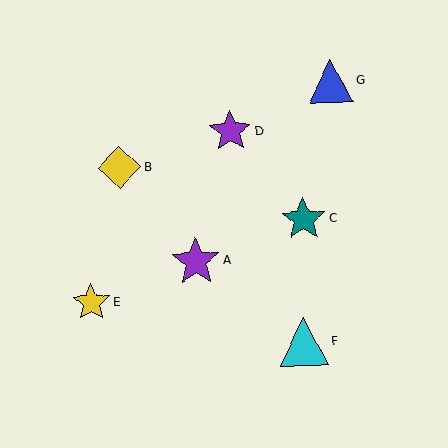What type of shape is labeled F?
Shape F is a cyan triangle.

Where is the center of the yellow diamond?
The center of the yellow diamond is at (120, 167).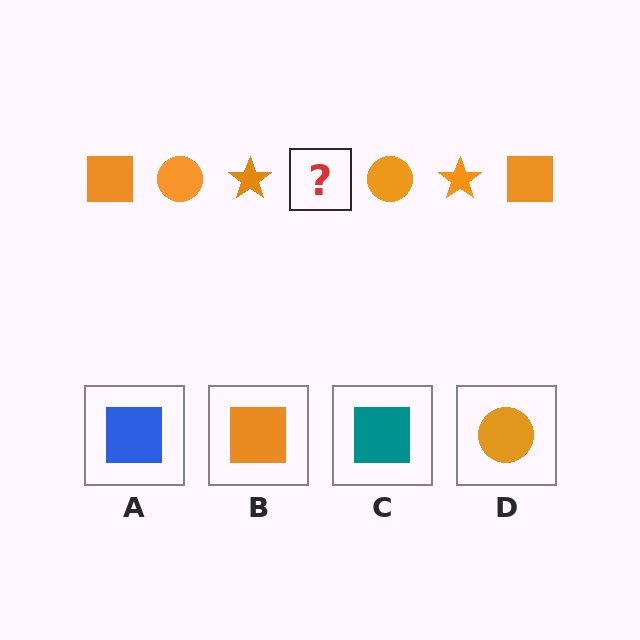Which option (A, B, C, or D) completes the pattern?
B.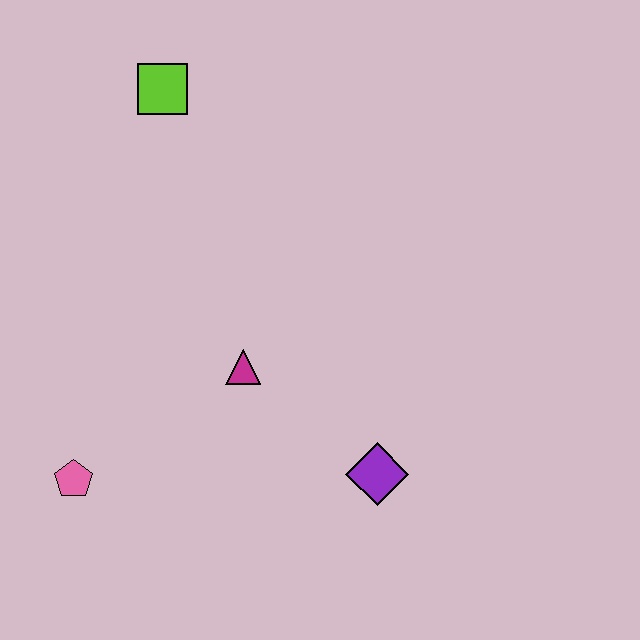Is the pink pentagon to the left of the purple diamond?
Yes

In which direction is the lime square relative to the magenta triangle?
The lime square is above the magenta triangle.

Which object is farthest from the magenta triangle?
The lime square is farthest from the magenta triangle.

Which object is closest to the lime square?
The magenta triangle is closest to the lime square.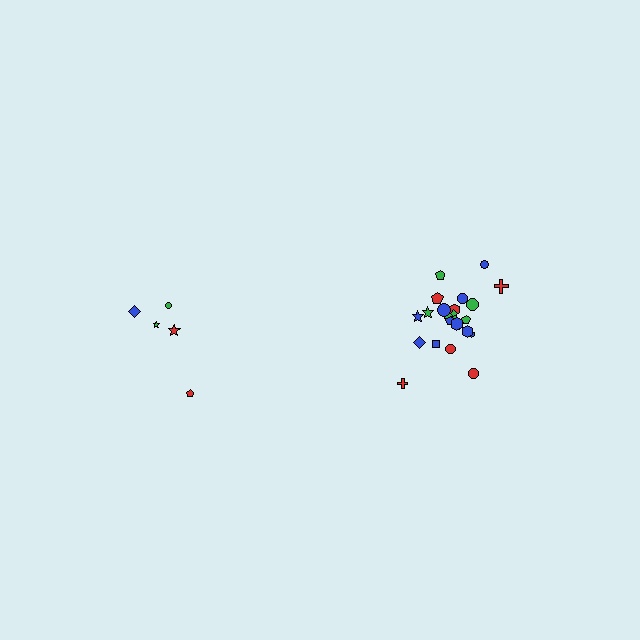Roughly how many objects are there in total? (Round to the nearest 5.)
Roughly 30 objects in total.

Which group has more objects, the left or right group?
The right group.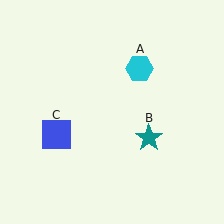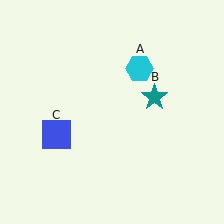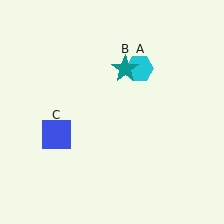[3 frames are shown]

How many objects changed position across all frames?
1 object changed position: teal star (object B).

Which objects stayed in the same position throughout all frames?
Cyan hexagon (object A) and blue square (object C) remained stationary.